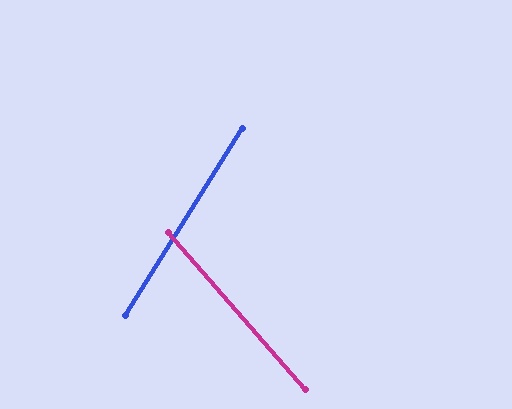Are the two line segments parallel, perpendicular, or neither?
Neither parallel nor perpendicular — they differ by about 73°.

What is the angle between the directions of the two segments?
Approximately 73 degrees.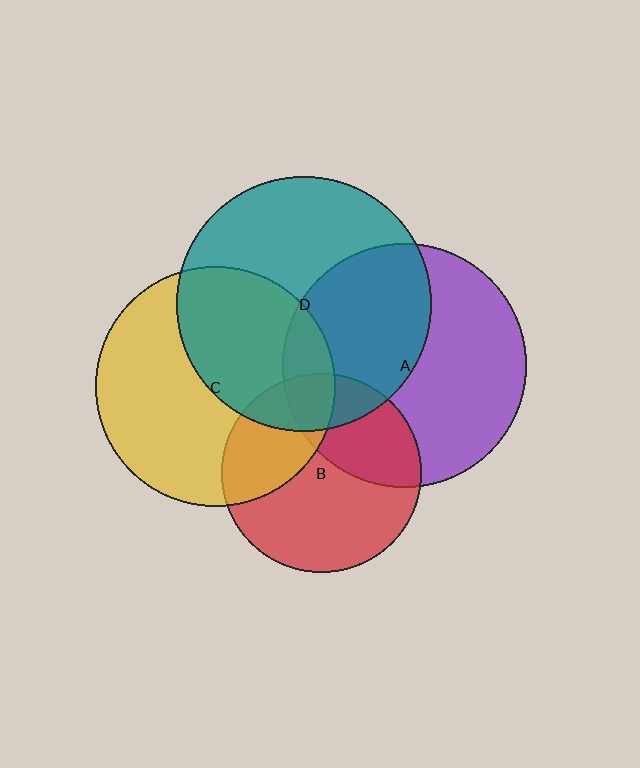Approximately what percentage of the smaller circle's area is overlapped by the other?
Approximately 40%.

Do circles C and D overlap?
Yes.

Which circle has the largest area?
Circle D (teal).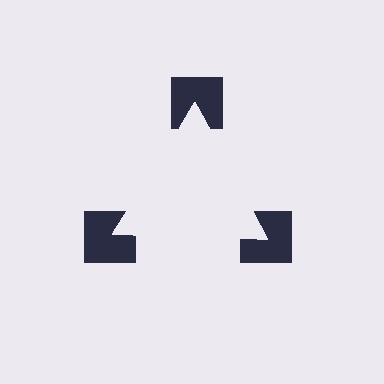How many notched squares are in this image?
There are 3 — one at each vertex of the illusory triangle.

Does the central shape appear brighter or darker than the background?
It typically appears slightly brighter than the background, even though no actual brightness change is drawn.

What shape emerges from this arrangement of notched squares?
An illusory triangle — its edges are inferred from the aligned wedge cuts in the notched squares, not physically drawn.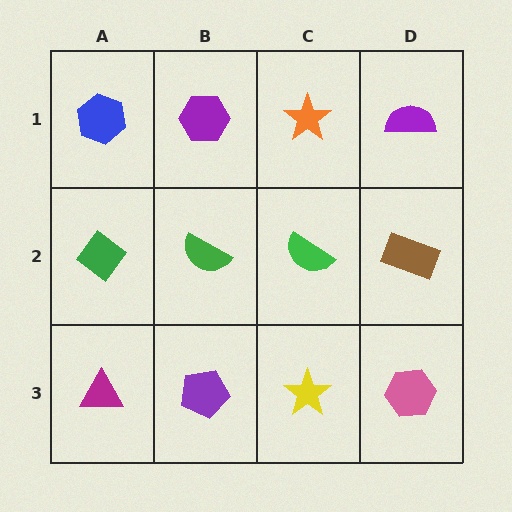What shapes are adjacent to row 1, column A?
A green diamond (row 2, column A), a purple hexagon (row 1, column B).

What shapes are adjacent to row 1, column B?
A green semicircle (row 2, column B), a blue hexagon (row 1, column A), an orange star (row 1, column C).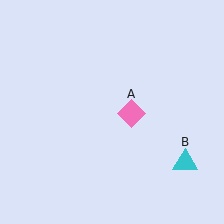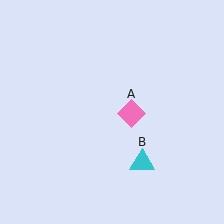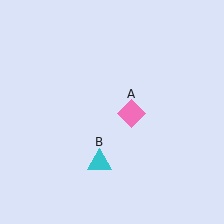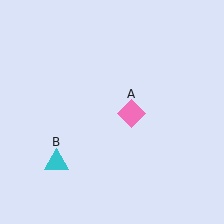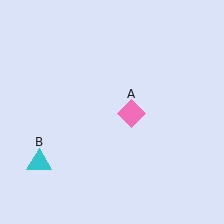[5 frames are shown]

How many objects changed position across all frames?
1 object changed position: cyan triangle (object B).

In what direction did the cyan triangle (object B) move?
The cyan triangle (object B) moved left.